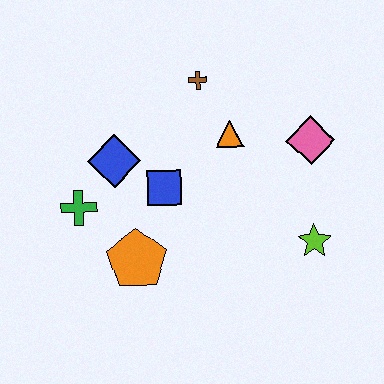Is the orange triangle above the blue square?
Yes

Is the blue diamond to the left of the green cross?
No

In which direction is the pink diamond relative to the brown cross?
The pink diamond is to the right of the brown cross.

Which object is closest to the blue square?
The blue diamond is closest to the blue square.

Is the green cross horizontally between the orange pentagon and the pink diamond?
No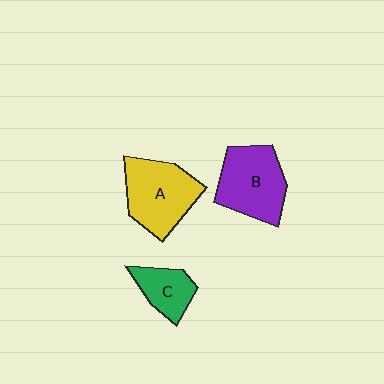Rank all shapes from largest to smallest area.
From largest to smallest: A (yellow), B (purple), C (green).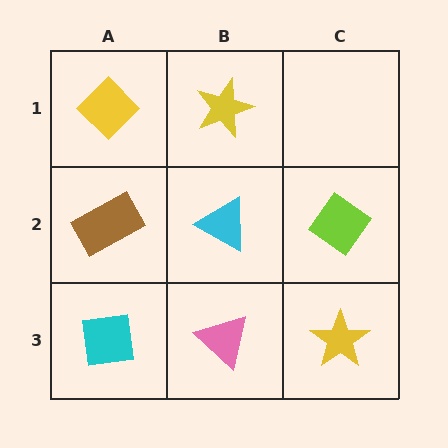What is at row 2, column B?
A cyan triangle.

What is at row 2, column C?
A lime diamond.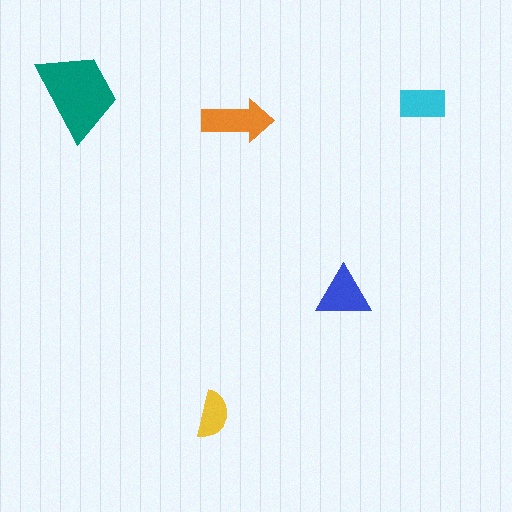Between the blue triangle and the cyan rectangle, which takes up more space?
The blue triangle.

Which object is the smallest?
The yellow semicircle.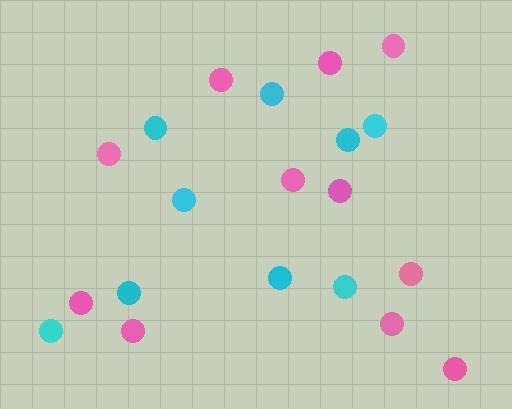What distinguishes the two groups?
There are 2 groups: one group of cyan circles (9) and one group of pink circles (11).